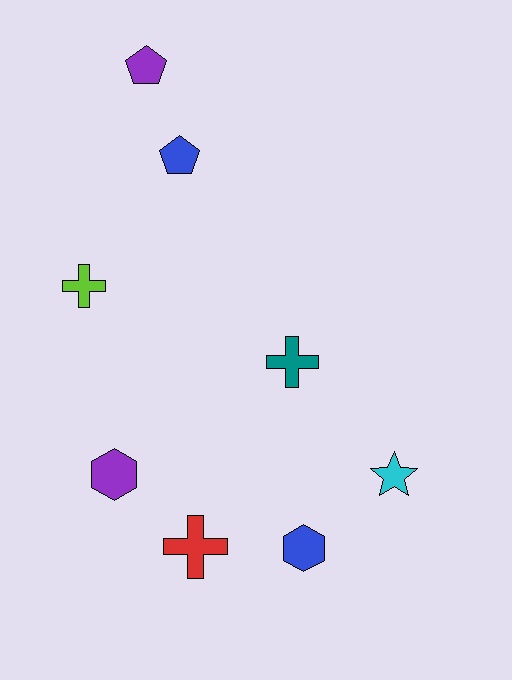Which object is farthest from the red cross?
The purple pentagon is farthest from the red cross.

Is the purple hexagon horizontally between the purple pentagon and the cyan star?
No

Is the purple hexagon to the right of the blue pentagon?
No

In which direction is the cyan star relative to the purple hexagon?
The cyan star is to the right of the purple hexagon.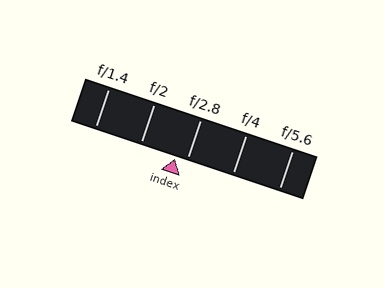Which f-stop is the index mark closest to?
The index mark is closest to f/2.8.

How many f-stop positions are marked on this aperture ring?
There are 5 f-stop positions marked.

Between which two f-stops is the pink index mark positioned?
The index mark is between f/2 and f/2.8.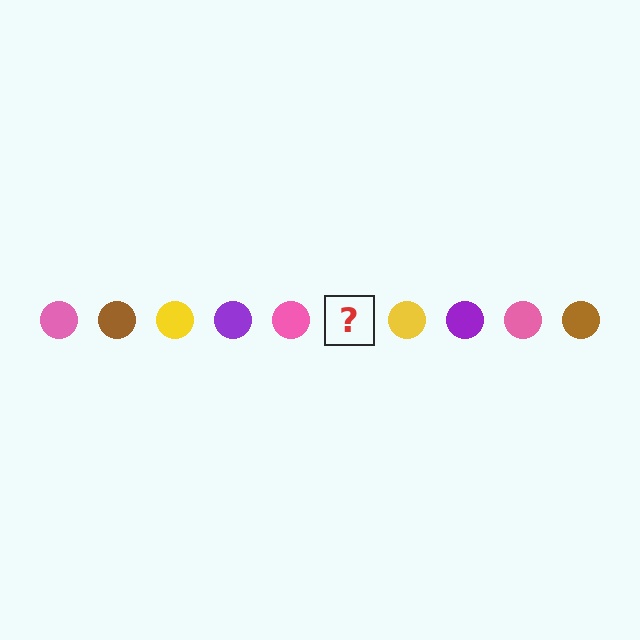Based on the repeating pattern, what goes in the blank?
The blank should be a brown circle.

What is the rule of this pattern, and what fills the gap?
The rule is that the pattern cycles through pink, brown, yellow, purple circles. The gap should be filled with a brown circle.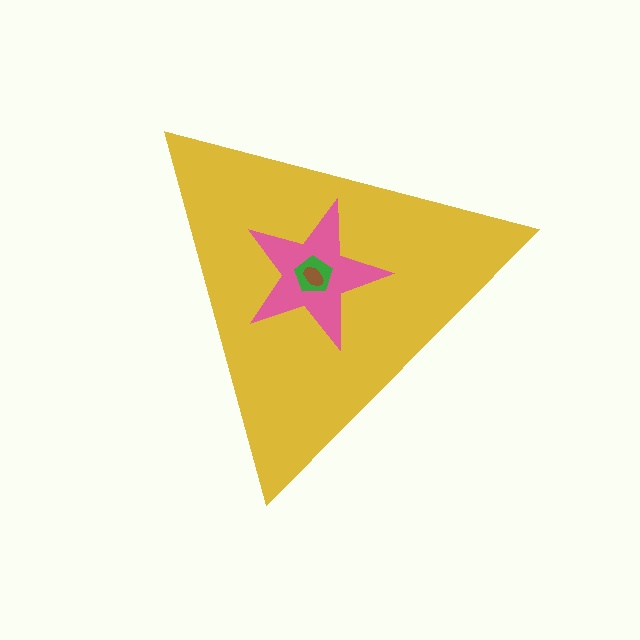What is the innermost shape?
The brown ellipse.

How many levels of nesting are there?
4.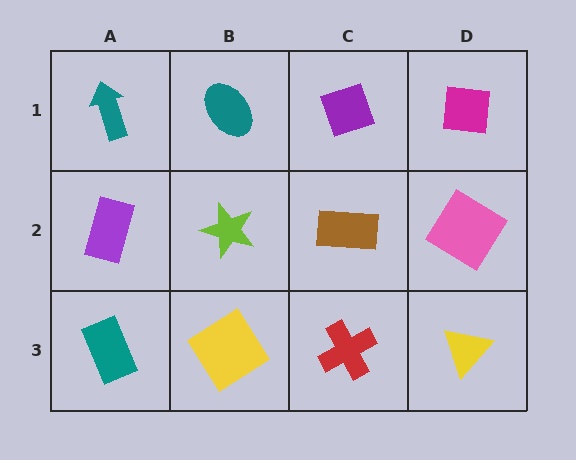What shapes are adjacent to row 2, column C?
A purple diamond (row 1, column C), a red cross (row 3, column C), a lime star (row 2, column B), a pink diamond (row 2, column D).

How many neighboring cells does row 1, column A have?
2.